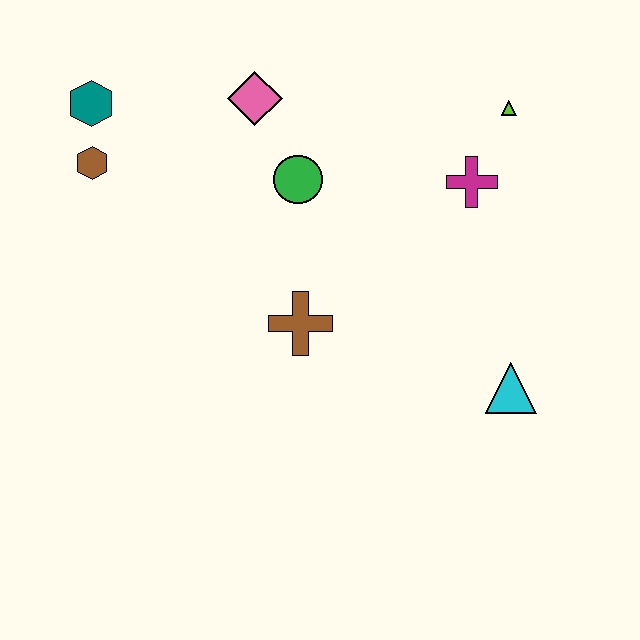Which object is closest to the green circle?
The pink diamond is closest to the green circle.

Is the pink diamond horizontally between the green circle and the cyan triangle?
No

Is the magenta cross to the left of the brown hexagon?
No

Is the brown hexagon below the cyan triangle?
No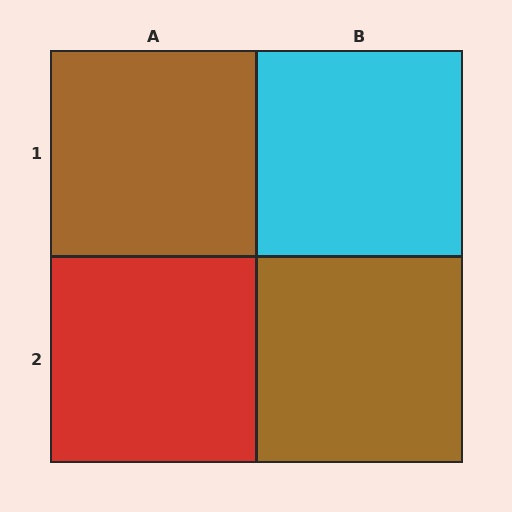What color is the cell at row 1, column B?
Cyan.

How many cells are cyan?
1 cell is cyan.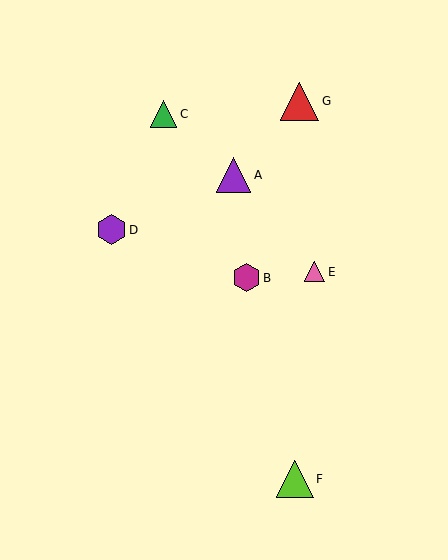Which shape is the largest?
The red triangle (labeled G) is the largest.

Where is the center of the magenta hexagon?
The center of the magenta hexagon is at (246, 278).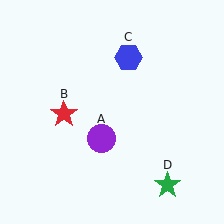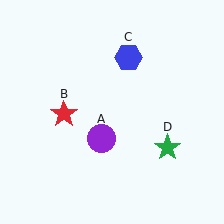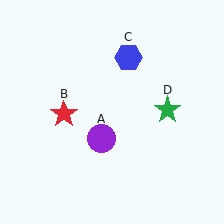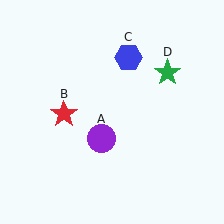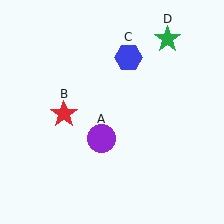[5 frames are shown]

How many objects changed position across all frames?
1 object changed position: green star (object D).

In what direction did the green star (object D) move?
The green star (object D) moved up.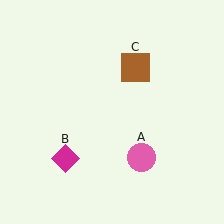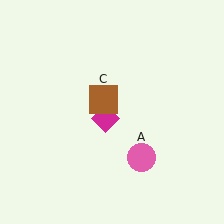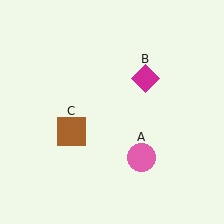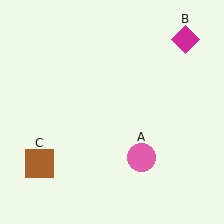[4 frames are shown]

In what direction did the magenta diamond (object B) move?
The magenta diamond (object B) moved up and to the right.